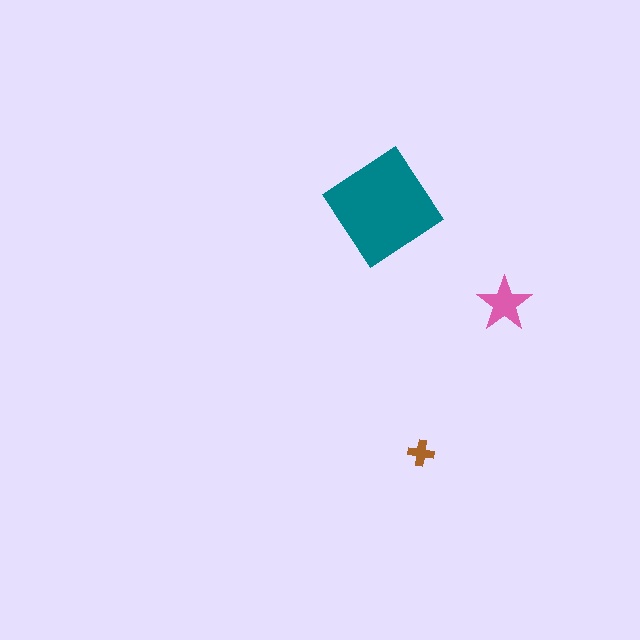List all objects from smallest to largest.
The brown cross, the pink star, the teal diamond.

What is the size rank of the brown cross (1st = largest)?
3rd.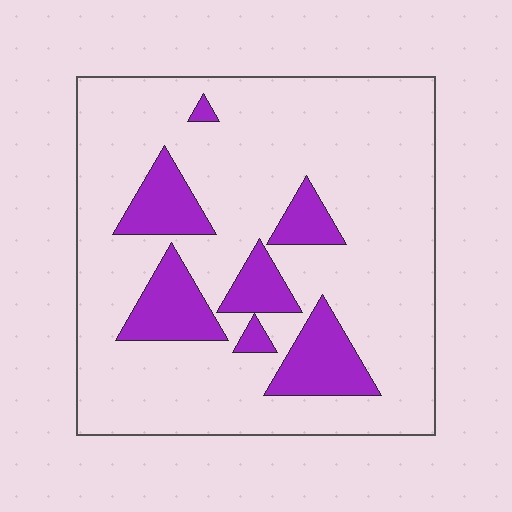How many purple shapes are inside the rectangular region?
7.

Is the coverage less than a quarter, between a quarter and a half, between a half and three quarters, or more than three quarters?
Less than a quarter.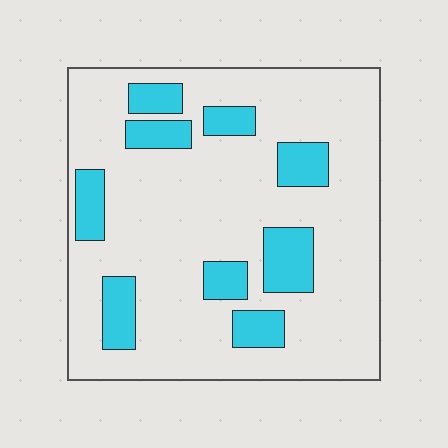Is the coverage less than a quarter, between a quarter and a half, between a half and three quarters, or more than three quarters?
Less than a quarter.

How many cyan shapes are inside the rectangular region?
9.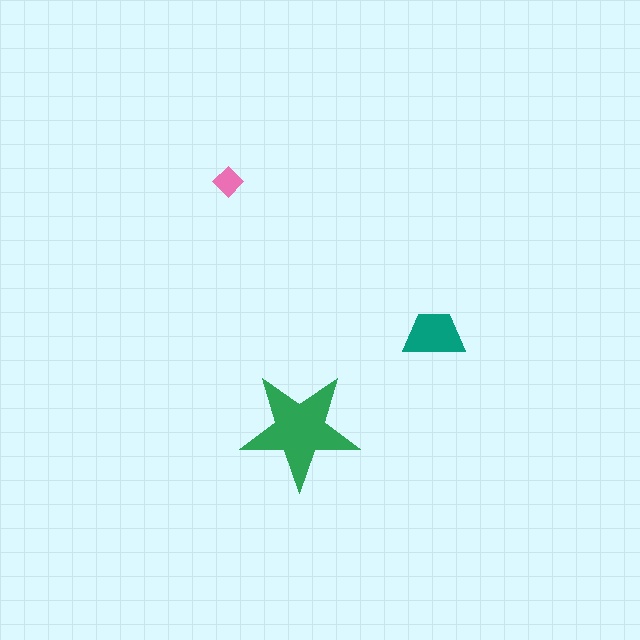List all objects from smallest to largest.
The pink diamond, the teal trapezoid, the green star.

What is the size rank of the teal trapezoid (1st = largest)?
2nd.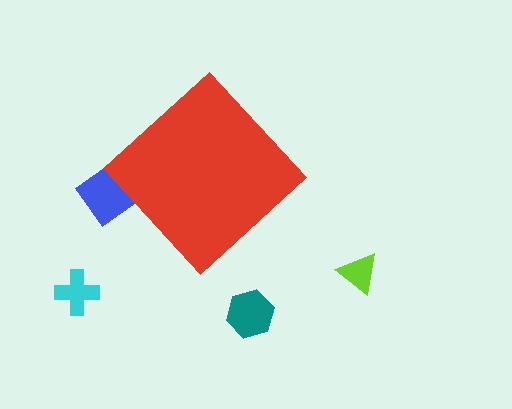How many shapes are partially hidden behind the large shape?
1 shape is partially hidden.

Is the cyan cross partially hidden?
No, the cyan cross is fully visible.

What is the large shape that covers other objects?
A red diamond.